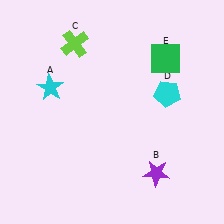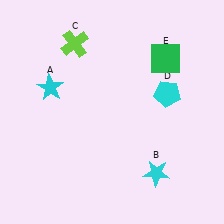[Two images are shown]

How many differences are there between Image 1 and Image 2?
There is 1 difference between the two images.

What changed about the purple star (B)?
In Image 1, B is purple. In Image 2, it changed to cyan.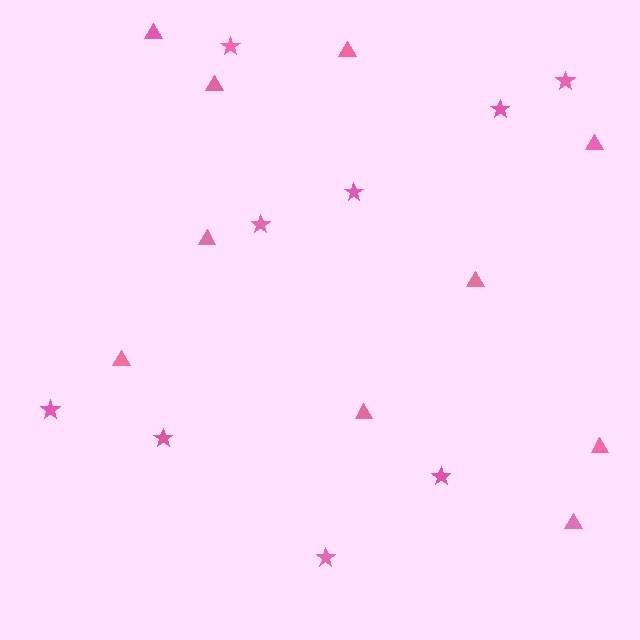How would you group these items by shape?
There are 2 groups: one group of stars (9) and one group of triangles (10).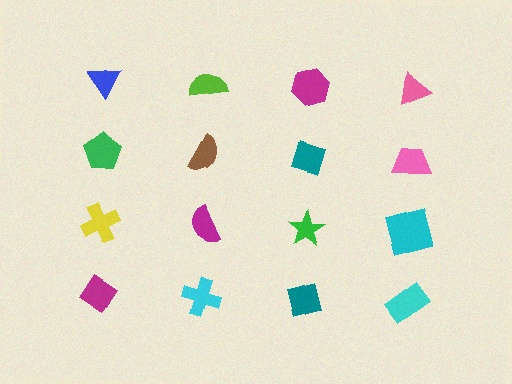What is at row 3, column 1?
A yellow cross.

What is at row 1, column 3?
A magenta hexagon.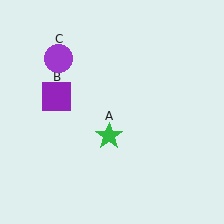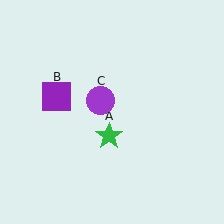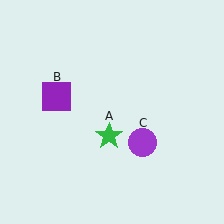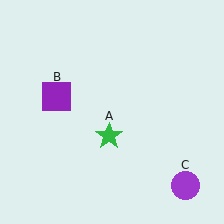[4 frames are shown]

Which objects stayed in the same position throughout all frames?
Green star (object A) and purple square (object B) remained stationary.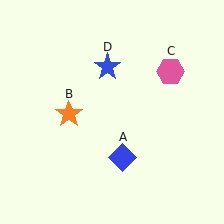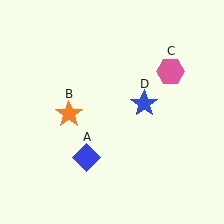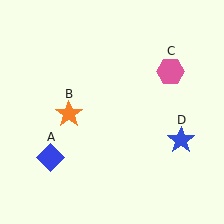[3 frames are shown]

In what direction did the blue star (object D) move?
The blue star (object D) moved down and to the right.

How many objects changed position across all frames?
2 objects changed position: blue diamond (object A), blue star (object D).